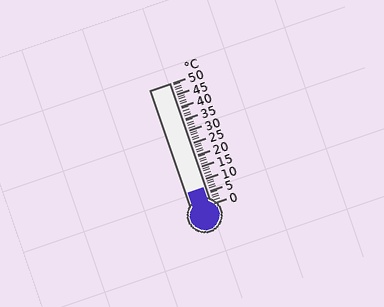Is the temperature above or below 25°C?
The temperature is below 25°C.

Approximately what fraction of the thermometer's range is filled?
The thermometer is filled to approximately 15% of its range.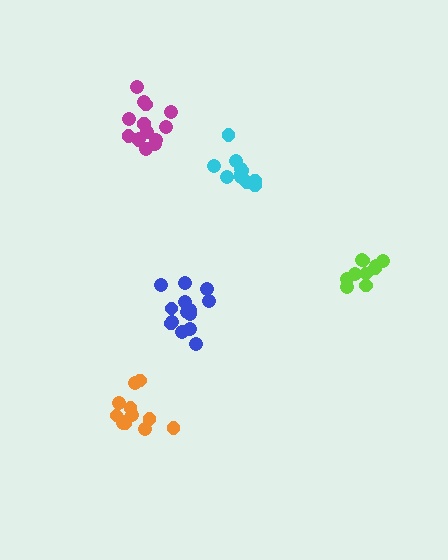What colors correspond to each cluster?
The clusters are colored: cyan, blue, orange, magenta, lime.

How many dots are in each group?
Group 1: 12 dots, Group 2: 14 dots, Group 3: 12 dots, Group 4: 15 dots, Group 5: 10 dots (63 total).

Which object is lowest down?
The orange cluster is bottommost.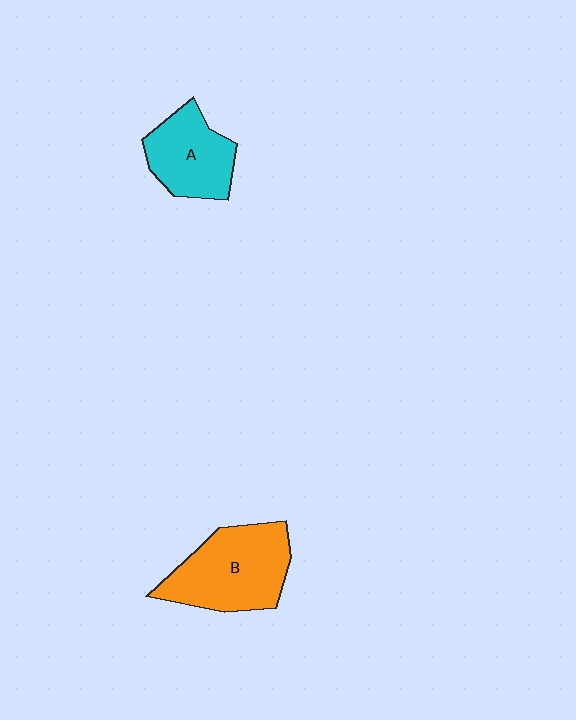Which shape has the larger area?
Shape B (orange).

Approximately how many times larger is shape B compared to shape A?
Approximately 1.4 times.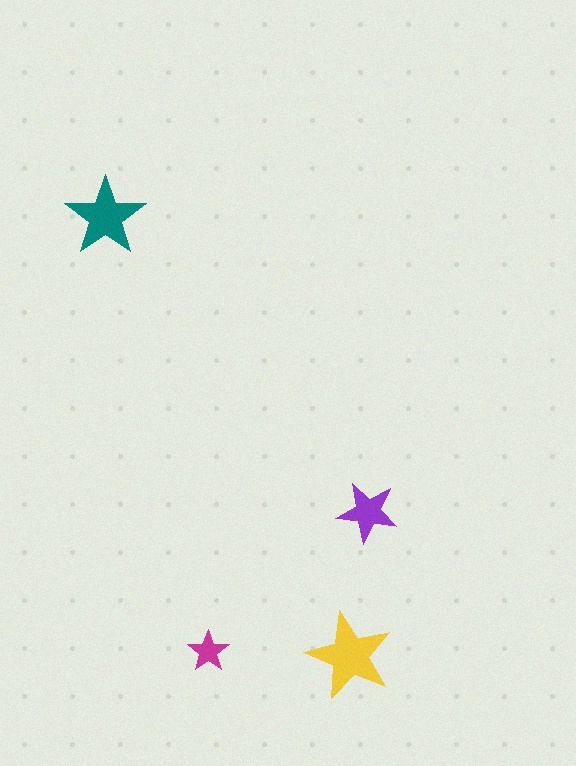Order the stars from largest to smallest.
the yellow one, the teal one, the purple one, the magenta one.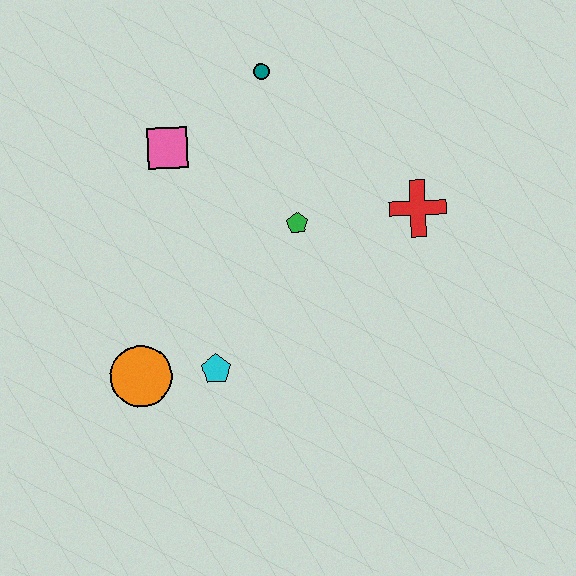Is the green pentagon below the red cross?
Yes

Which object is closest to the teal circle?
The pink square is closest to the teal circle.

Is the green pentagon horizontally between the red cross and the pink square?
Yes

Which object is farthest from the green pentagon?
The orange circle is farthest from the green pentagon.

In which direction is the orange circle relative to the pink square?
The orange circle is below the pink square.